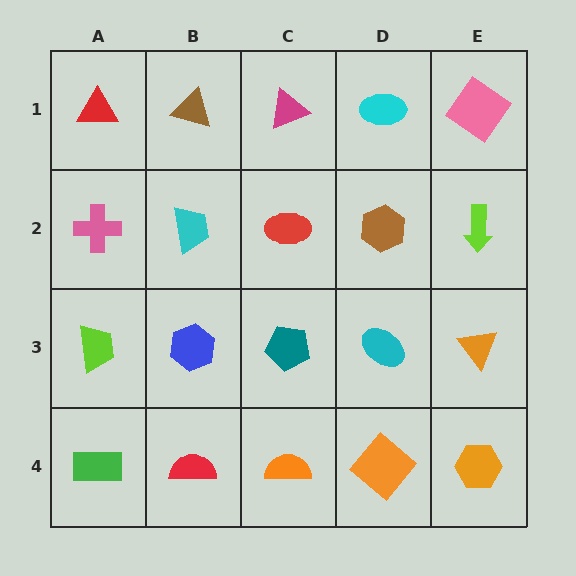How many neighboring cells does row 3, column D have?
4.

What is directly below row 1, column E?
A lime arrow.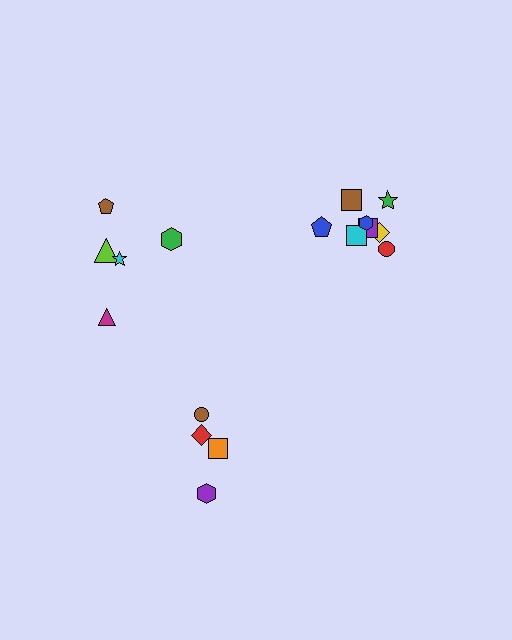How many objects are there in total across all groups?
There are 17 objects.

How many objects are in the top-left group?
There are 5 objects.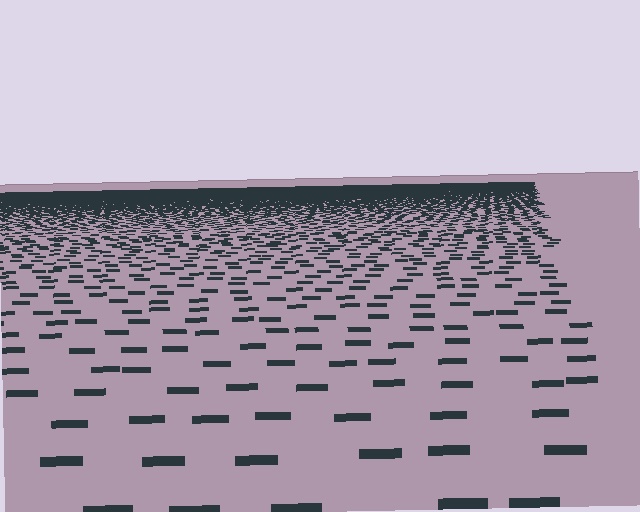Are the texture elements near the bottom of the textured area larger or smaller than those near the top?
Larger. Near the bottom, elements are closer to the viewer and appear at a bigger on-screen size.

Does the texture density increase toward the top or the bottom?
Density increases toward the top.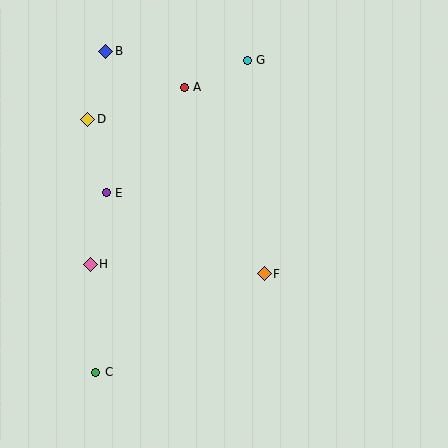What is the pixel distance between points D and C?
The distance between D and C is 253 pixels.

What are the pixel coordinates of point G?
Point G is at (247, 60).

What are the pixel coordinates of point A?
Point A is at (184, 87).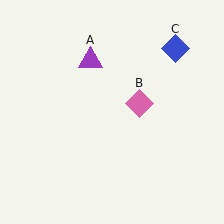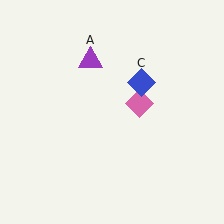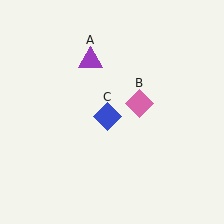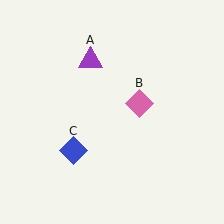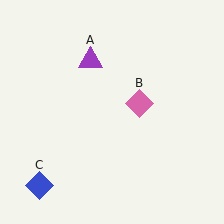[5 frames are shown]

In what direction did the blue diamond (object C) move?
The blue diamond (object C) moved down and to the left.